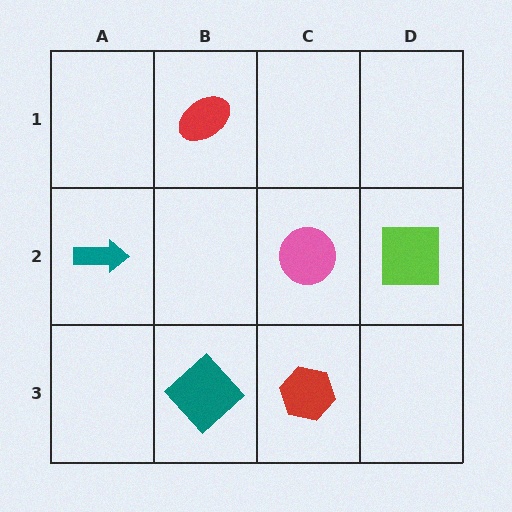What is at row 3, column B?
A teal diamond.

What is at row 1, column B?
A red ellipse.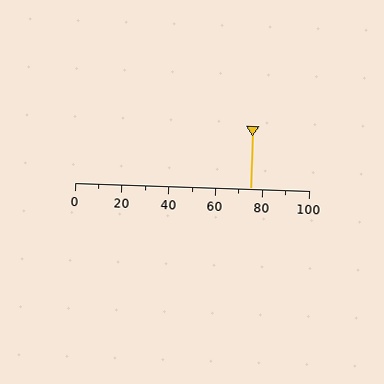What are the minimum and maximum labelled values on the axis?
The axis runs from 0 to 100.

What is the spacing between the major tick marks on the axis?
The major ticks are spaced 20 apart.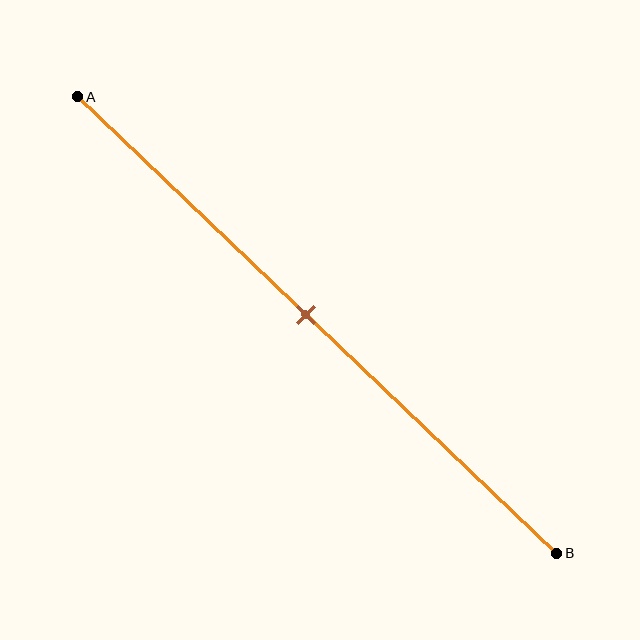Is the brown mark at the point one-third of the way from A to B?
No, the mark is at about 50% from A, not at the 33% one-third point.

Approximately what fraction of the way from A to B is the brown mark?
The brown mark is approximately 50% of the way from A to B.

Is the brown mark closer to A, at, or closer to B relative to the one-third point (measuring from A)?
The brown mark is closer to point B than the one-third point of segment AB.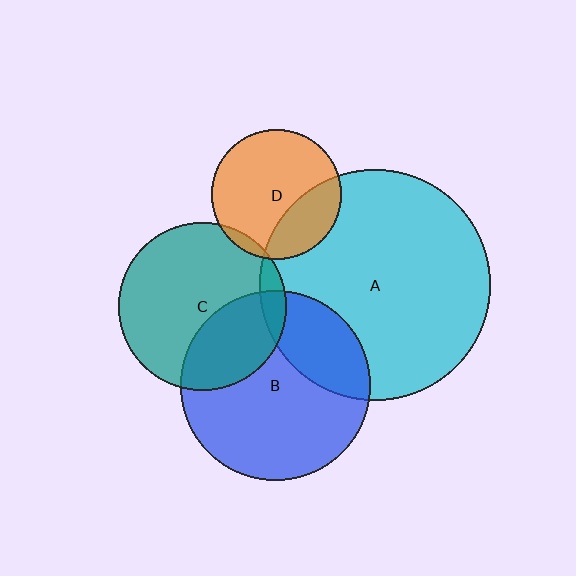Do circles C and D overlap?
Yes.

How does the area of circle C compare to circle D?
Approximately 1.7 times.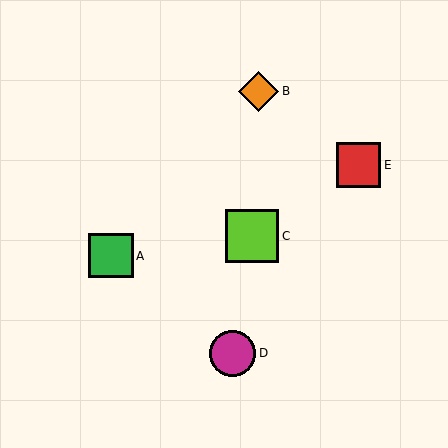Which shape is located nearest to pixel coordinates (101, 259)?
The green square (labeled A) at (111, 256) is nearest to that location.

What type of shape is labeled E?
Shape E is a red square.